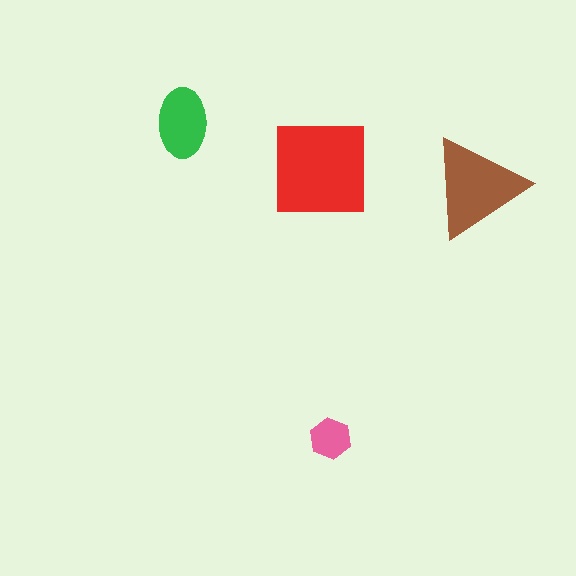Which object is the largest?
The red square.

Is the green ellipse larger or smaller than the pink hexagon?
Larger.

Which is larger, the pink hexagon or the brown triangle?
The brown triangle.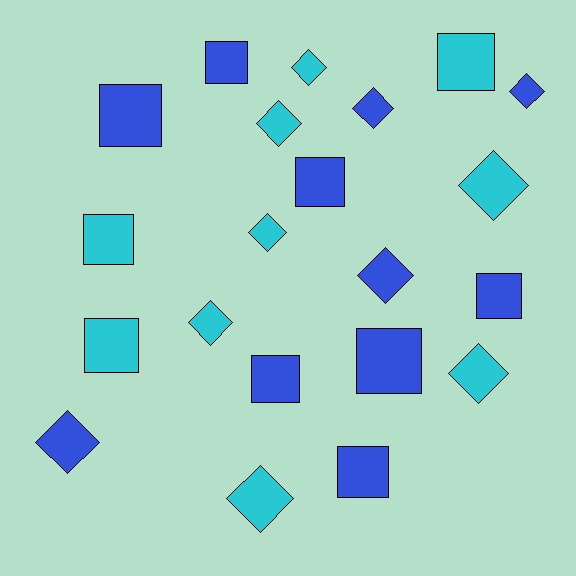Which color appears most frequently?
Blue, with 11 objects.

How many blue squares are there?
There are 7 blue squares.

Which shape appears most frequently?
Diamond, with 11 objects.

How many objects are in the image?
There are 21 objects.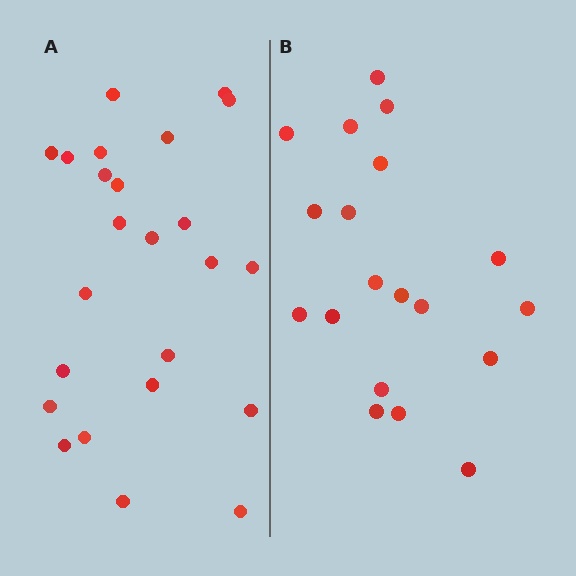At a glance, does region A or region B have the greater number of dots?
Region A (the left region) has more dots.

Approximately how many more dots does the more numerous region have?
Region A has about 5 more dots than region B.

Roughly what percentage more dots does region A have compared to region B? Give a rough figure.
About 25% more.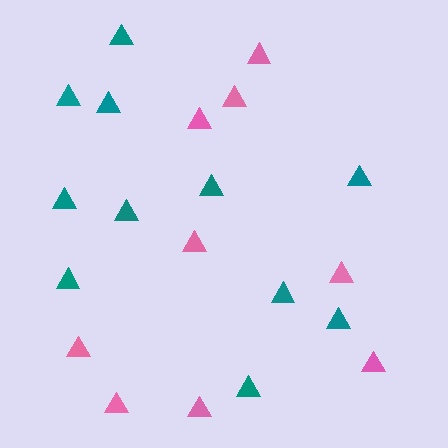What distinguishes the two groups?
There are 2 groups: one group of teal triangles (11) and one group of pink triangles (9).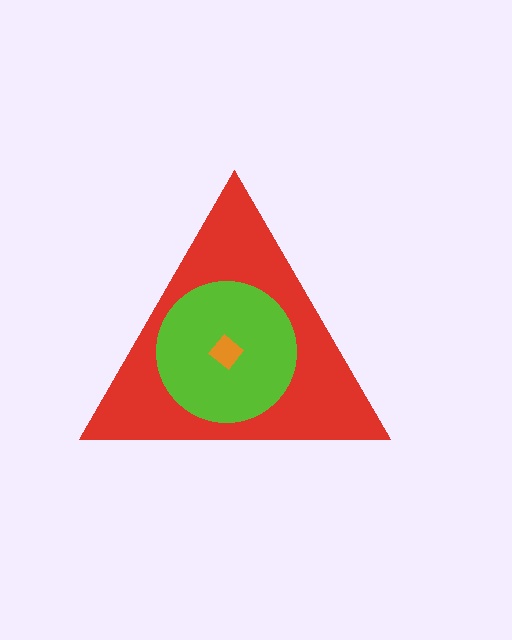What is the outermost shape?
The red triangle.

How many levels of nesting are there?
3.